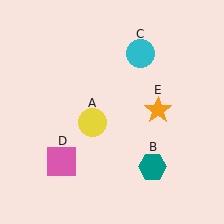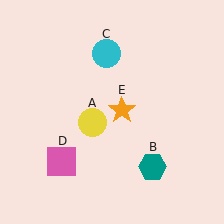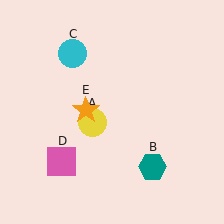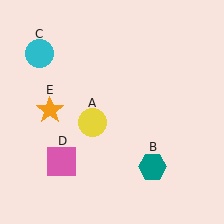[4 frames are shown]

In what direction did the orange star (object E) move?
The orange star (object E) moved left.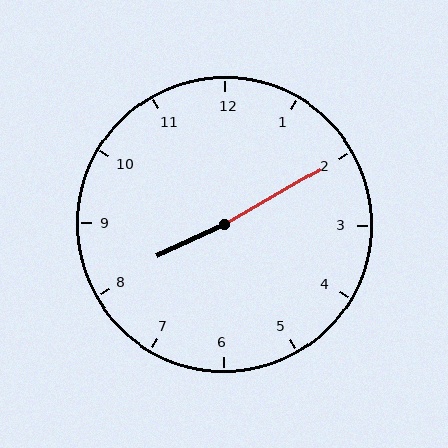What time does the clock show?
8:10.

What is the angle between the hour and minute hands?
Approximately 175 degrees.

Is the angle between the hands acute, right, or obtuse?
It is obtuse.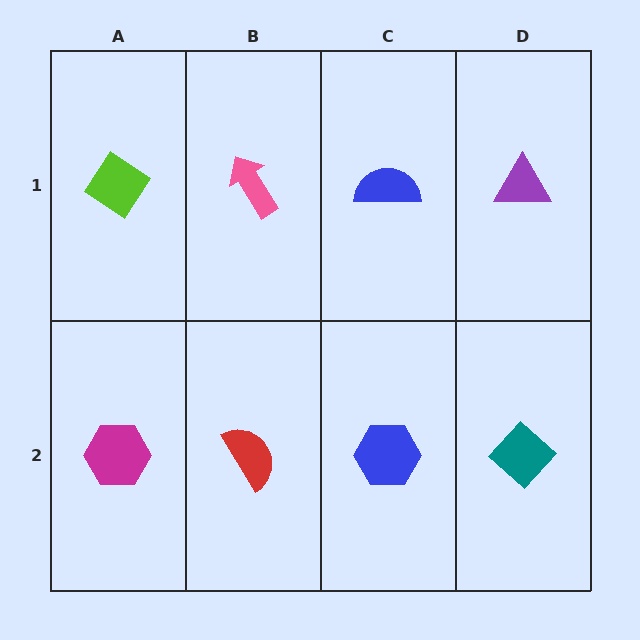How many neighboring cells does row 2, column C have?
3.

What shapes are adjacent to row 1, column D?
A teal diamond (row 2, column D), a blue semicircle (row 1, column C).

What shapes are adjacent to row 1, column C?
A blue hexagon (row 2, column C), a pink arrow (row 1, column B), a purple triangle (row 1, column D).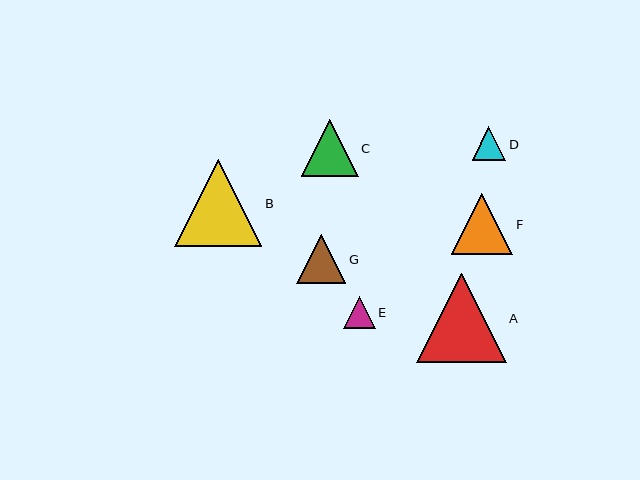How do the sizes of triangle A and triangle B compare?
Triangle A and triangle B are approximately the same size.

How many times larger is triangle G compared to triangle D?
Triangle G is approximately 1.5 times the size of triangle D.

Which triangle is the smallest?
Triangle E is the smallest with a size of approximately 32 pixels.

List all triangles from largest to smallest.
From largest to smallest: A, B, F, C, G, D, E.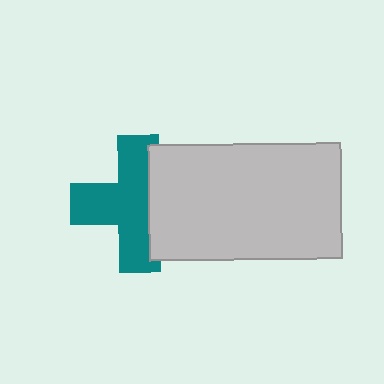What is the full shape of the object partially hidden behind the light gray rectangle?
The partially hidden object is a teal cross.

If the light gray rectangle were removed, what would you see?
You would see the complete teal cross.